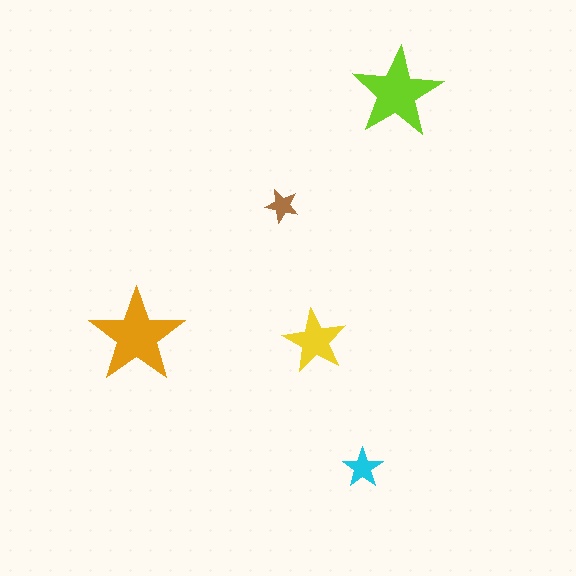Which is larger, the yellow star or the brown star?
The yellow one.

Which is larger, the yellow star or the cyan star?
The yellow one.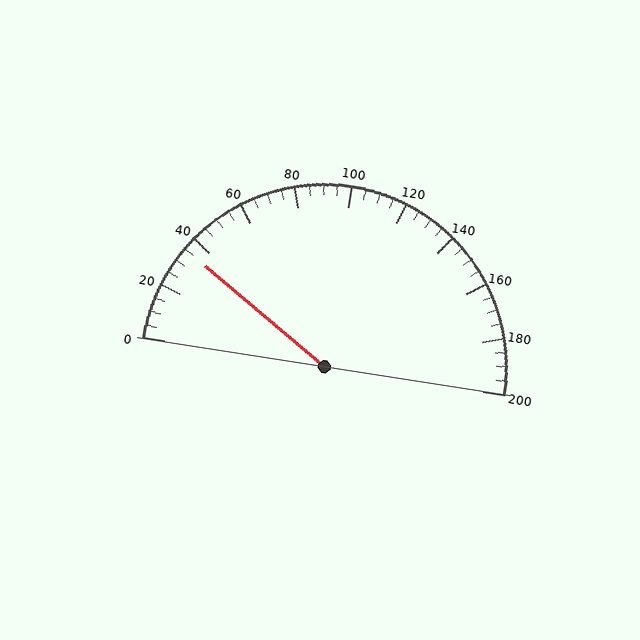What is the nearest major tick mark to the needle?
The nearest major tick mark is 40.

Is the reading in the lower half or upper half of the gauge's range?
The reading is in the lower half of the range (0 to 200).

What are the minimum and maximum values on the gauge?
The gauge ranges from 0 to 200.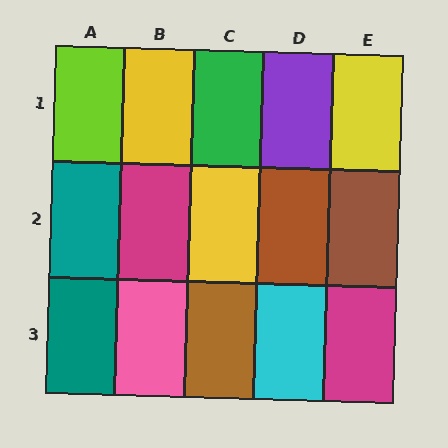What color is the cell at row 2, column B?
Magenta.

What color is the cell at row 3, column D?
Cyan.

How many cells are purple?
1 cell is purple.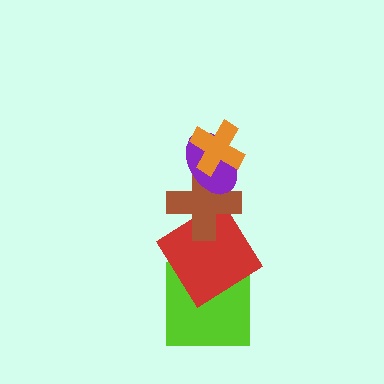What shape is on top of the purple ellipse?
The orange cross is on top of the purple ellipse.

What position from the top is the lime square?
The lime square is 5th from the top.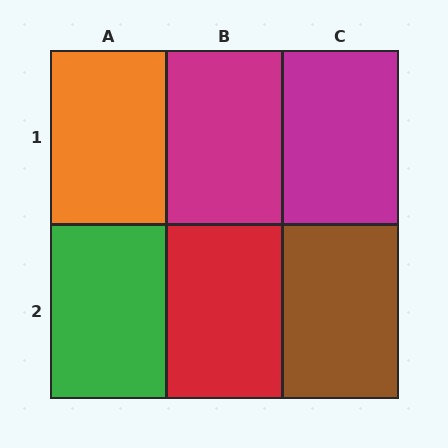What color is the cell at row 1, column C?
Magenta.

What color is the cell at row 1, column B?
Magenta.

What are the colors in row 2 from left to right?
Green, red, brown.